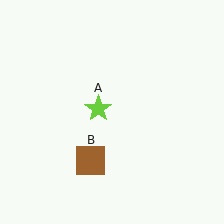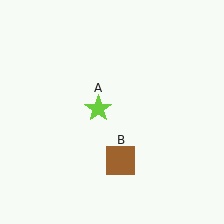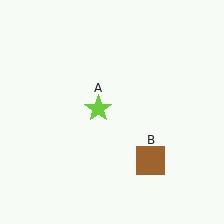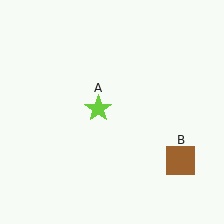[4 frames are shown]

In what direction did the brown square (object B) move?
The brown square (object B) moved right.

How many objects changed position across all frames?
1 object changed position: brown square (object B).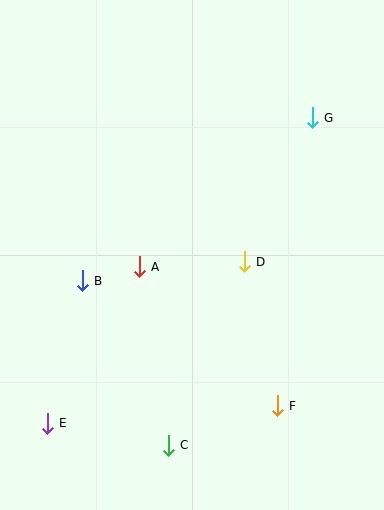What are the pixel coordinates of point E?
Point E is at (47, 423).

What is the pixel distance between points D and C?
The distance between D and C is 199 pixels.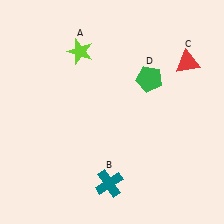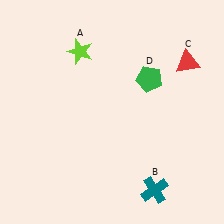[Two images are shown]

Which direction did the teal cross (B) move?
The teal cross (B) moved right.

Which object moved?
The teal cross (B) moved right.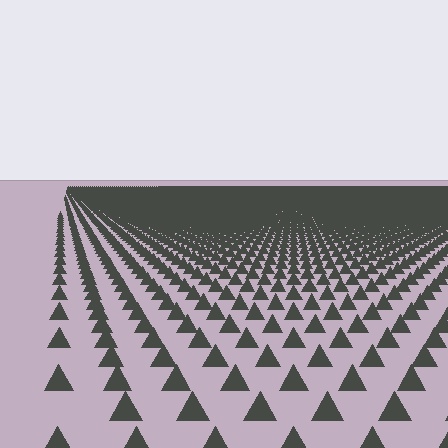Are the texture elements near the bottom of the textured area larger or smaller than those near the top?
Larger. Near the bottom, elements are closer to the viewer and appear at a bigger on-screen size.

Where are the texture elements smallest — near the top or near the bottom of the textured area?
Near the top.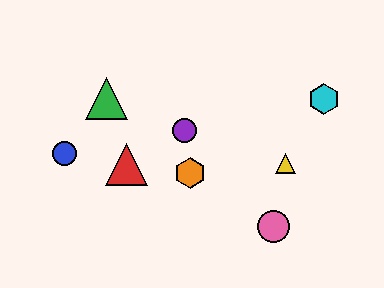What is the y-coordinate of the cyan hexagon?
The cyan hexagon is at y≈99.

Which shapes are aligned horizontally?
The green triangle, the cyan hexagon are aligned horizontally.